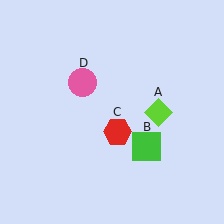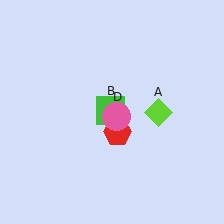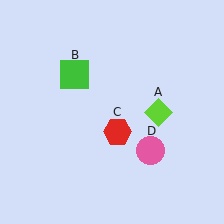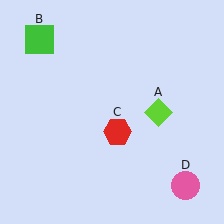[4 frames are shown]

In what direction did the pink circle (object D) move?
The pink circle (object D) moved down and to the right.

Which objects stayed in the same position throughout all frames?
Lime diamond (object A) and red hexagon (object C) remained stationary.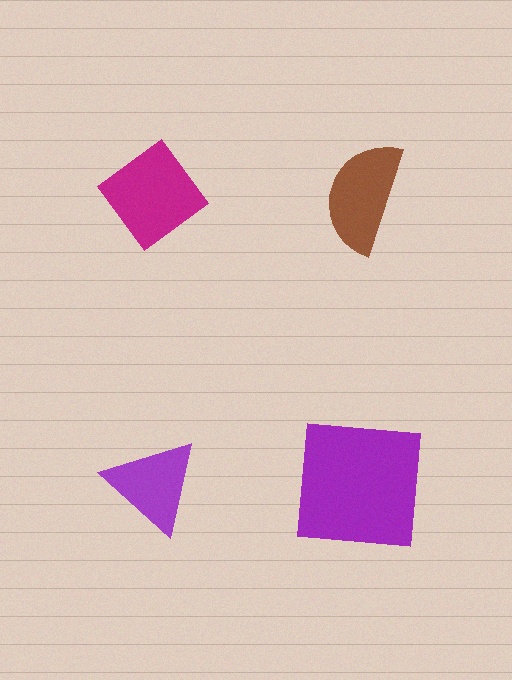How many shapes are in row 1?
2 shapes.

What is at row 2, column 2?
A purple square.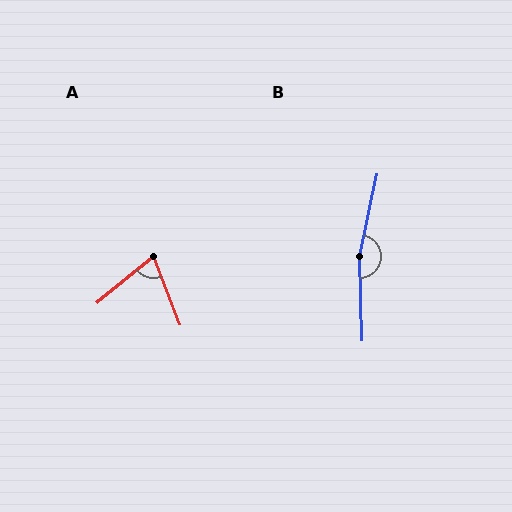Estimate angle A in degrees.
Approximately 72 degrees.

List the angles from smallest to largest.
A (72°), B (166°).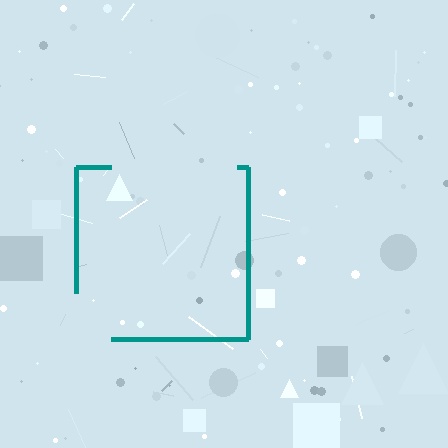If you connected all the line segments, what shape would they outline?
They would outline a square.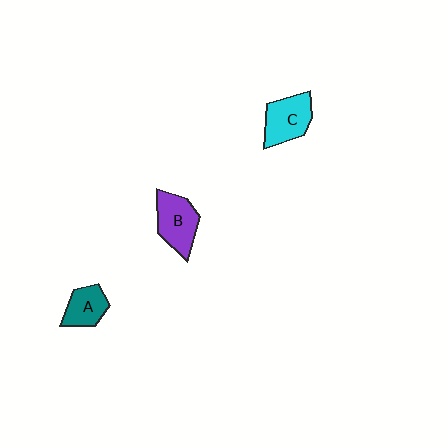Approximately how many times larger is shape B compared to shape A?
Approximately 1.4 times.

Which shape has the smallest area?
Shape A (teal).